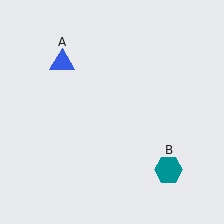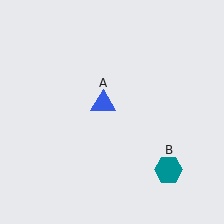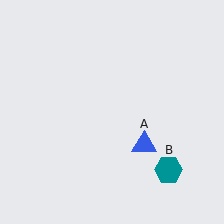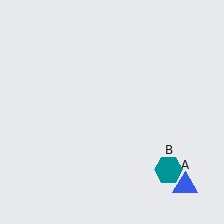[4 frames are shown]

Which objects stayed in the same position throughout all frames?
Teal hexagon (object B) remained stationary.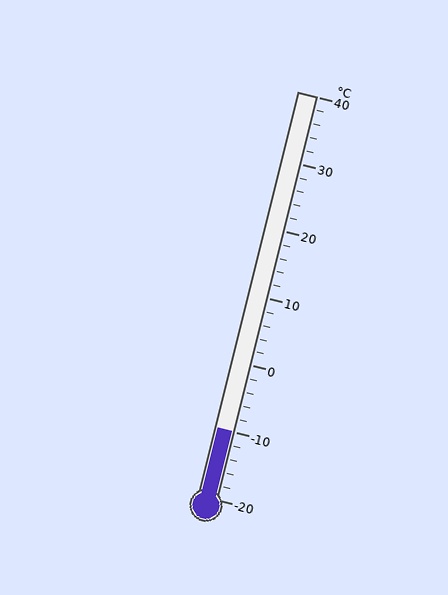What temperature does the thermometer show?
The thermometer shows approximately -10°C.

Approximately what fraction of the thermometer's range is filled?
The thermometer is filled to approximately 15% of its range.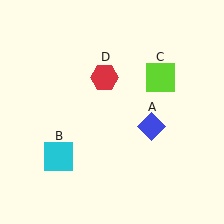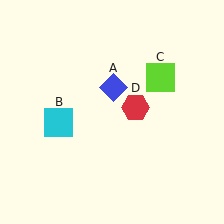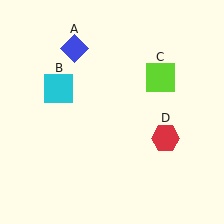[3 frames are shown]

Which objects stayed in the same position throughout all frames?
Lime square (object C) remained stationary.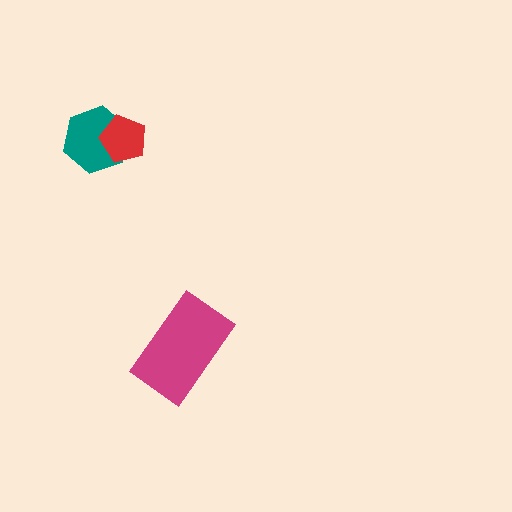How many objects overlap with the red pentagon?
1 object overlaps with the red pentagon.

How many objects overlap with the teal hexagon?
1 object overlaps with the teal hexagon.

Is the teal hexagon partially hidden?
Yes, it is partially covered by another shape.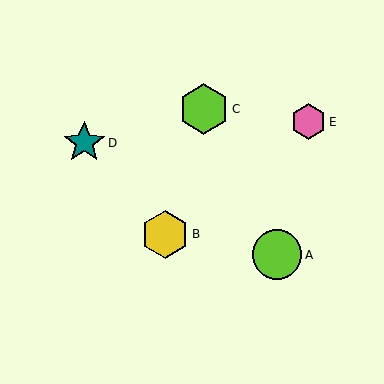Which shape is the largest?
The lime hexagon (labeled C) is the largest.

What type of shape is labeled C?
Shape C is a lime hexagon.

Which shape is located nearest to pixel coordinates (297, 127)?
The pink hexagon (labeled E) at (309, 122) is nearest to that location.